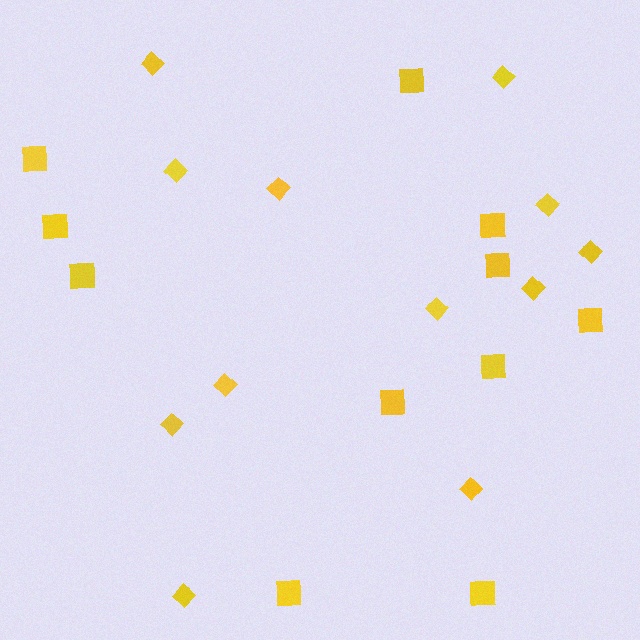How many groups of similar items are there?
There are 2 groups: one group of diamonds (12) and one group of squares (11).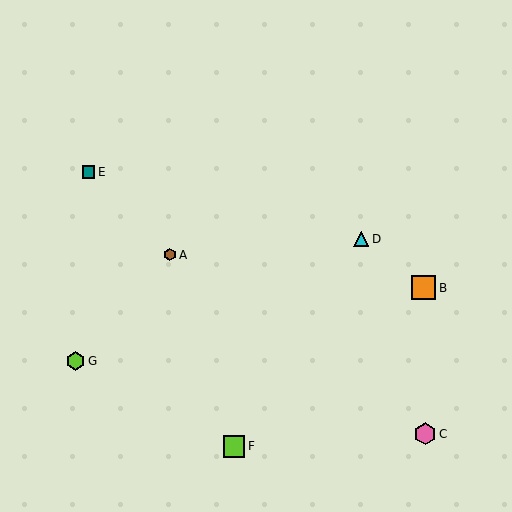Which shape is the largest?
The orange square (labeled B) is the largest.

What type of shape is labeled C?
Shape C is a pink hexagon.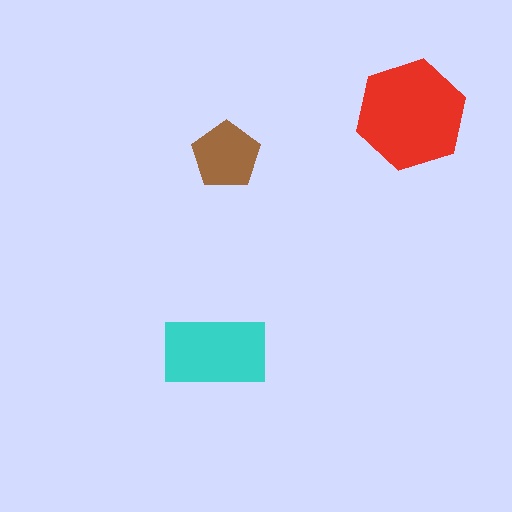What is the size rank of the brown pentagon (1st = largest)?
3rd.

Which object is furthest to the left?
The cyan rectangle is leftmost.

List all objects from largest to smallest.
The red hexagon, the cyan rectangle, the brown pentagon.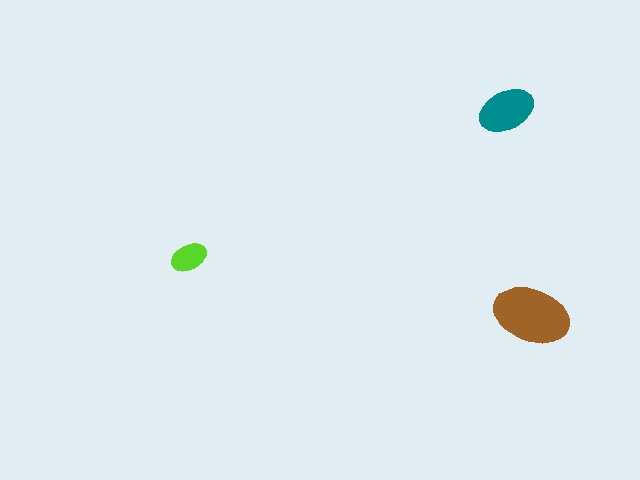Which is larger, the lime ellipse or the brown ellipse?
The brown one.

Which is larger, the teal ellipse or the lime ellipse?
The teal one.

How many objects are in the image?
There are 3 objects in the image.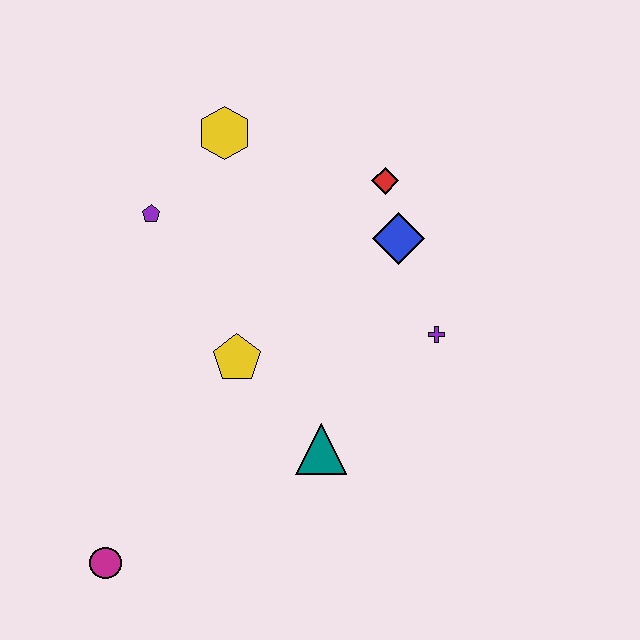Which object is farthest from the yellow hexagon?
The magenta circle is farthest from the yellow hexagon.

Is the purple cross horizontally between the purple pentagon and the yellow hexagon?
No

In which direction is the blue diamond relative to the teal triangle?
The blue diamond is above the teal triangle.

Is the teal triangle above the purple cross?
No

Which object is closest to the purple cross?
The blue diamond is closest to the purple cross.